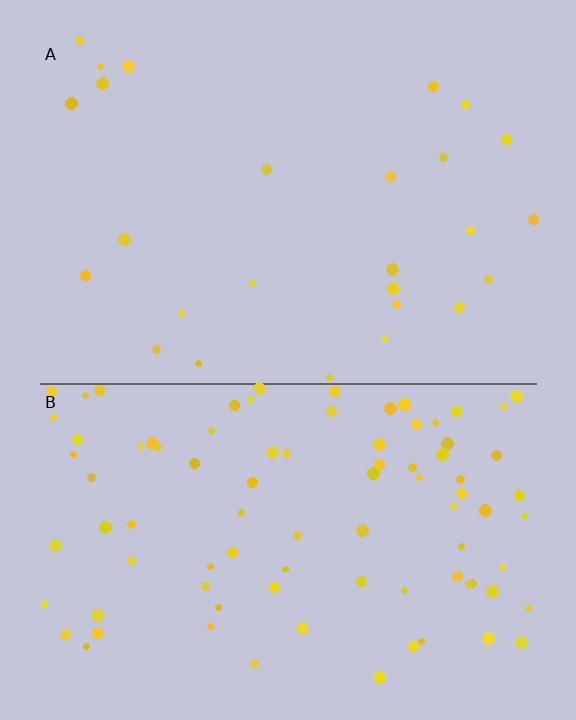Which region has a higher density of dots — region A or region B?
B (the bottom).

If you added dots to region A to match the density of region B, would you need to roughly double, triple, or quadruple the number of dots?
Approximately triple.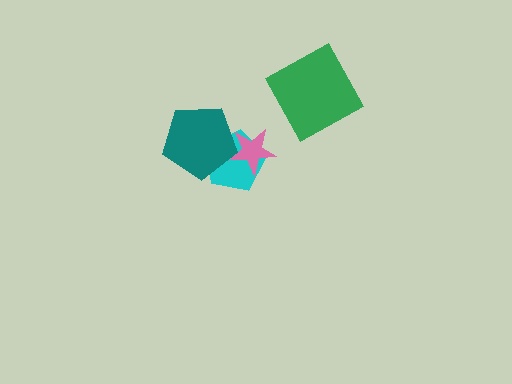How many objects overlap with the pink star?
2 objects overlap with the pink star.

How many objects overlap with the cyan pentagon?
2 objects overlap with the cyan pentagon.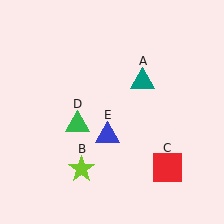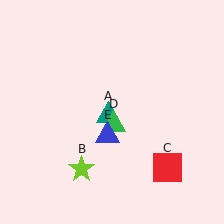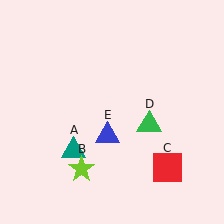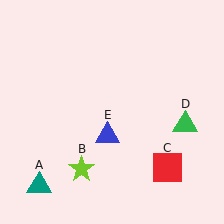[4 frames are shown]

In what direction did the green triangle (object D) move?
The green triangle (object D) moved right.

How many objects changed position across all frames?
2 objects changed position: teal triangle (object A), green triangle (object D).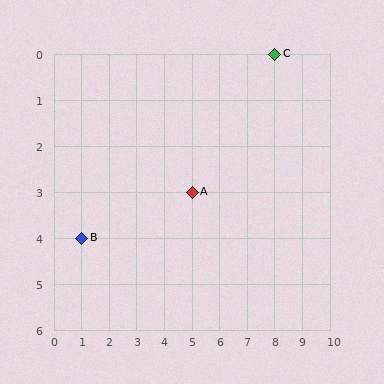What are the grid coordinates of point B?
Point B is at grid coordinates (1, 4).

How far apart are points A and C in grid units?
Points A and C are 3 columns and 3 rows apart (about 4.2 grid units diagonally).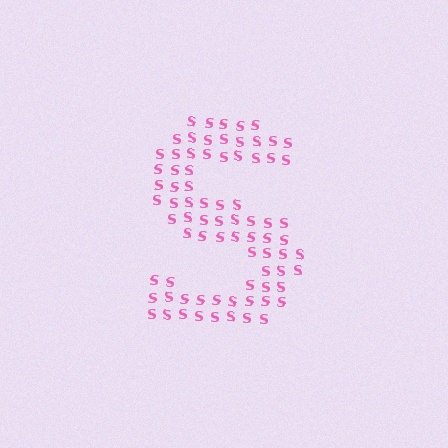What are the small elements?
The small elements are letter S's.